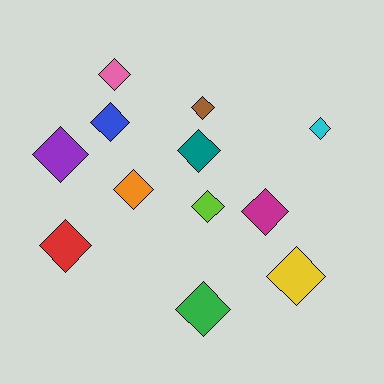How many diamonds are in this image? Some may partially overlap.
There are 12 diamonds.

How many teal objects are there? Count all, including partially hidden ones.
There is 1 teal object.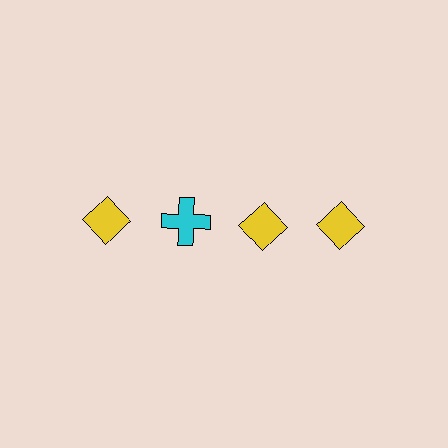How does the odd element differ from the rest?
It differs in both color (cyan instead of yellow) and shape (cross instead of diamond).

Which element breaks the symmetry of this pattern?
The cyan cross in the top row, second from left column breaks the symmetry. All other shapes are yellow diamonds.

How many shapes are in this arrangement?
There are 4 shapes arranged in a grid pattern.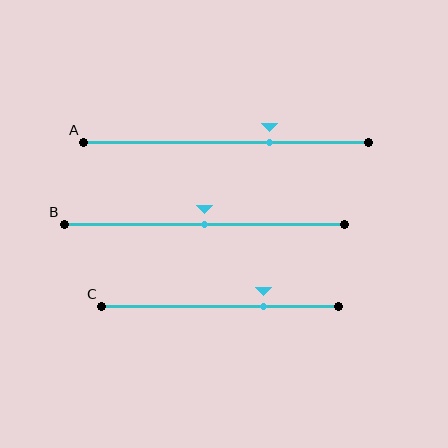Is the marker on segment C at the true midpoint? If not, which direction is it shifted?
No, the marker on segment C is shifted to the right by about 18% of the segment length.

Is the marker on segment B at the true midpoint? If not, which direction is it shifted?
Yes, the marker on segment B is at the true midpoint.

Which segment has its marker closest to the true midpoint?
Segment B has its marker closest to the true midpoint.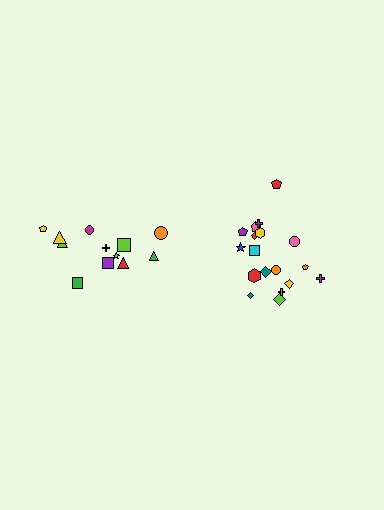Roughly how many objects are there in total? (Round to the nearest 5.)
Roughly 30 objects in total.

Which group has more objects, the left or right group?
The right group.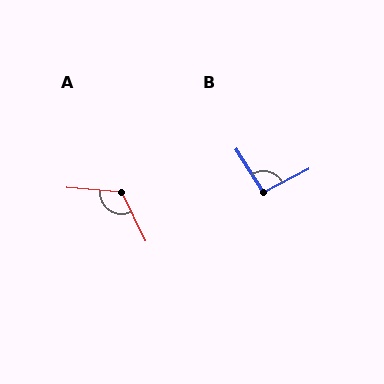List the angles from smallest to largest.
B (96°), A (121°).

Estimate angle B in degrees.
Approximately 96 degrees.